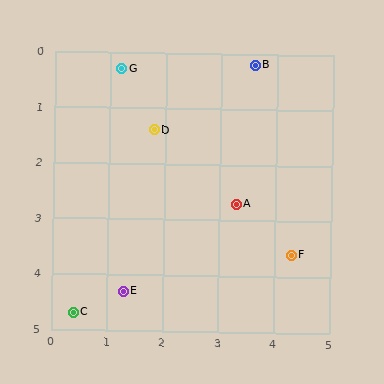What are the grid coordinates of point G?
Point G is at approximately (1.2, 0.3).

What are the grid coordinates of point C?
Point C is at approximately (0.4, 4.7).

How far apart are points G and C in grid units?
Points G and C are about 4.5 grid units apart.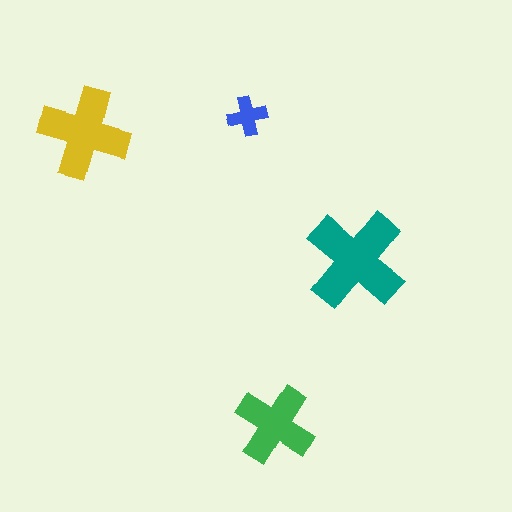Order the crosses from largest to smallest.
the teal one, the yellow one, the green one, the blue one.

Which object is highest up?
The blue cross is topmost.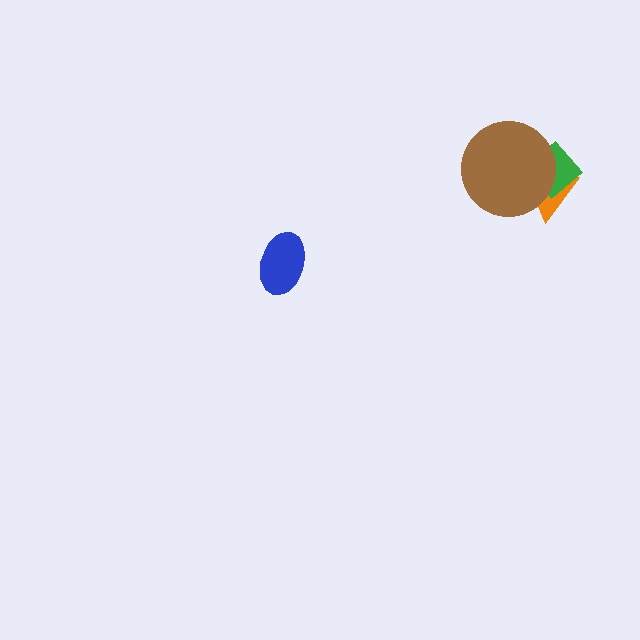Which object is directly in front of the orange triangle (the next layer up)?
The green diamond is directly in front of the orange triangle.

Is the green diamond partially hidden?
Yes, it is partially covered by another shape.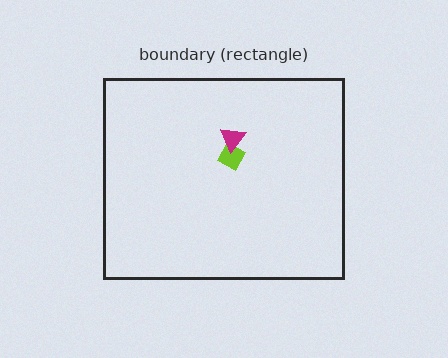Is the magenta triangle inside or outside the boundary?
Inside.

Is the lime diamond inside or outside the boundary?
Inside.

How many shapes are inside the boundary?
2 inside, 0 outside.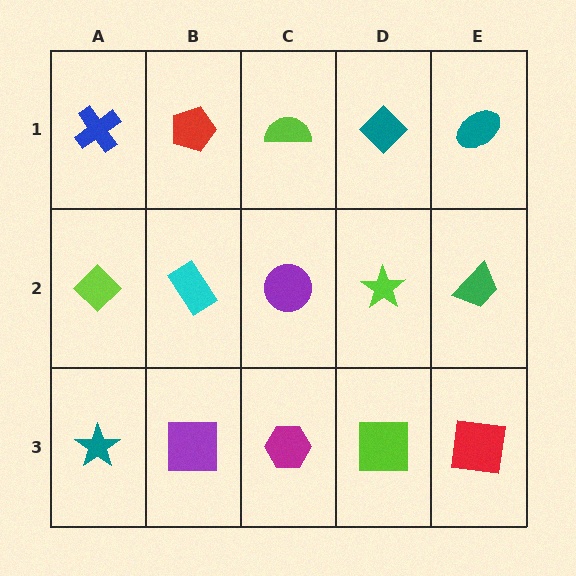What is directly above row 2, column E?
A teal ellipse.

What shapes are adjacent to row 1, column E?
A green trapezoid (row 2, column E), a teal diamond (row 1, column D).